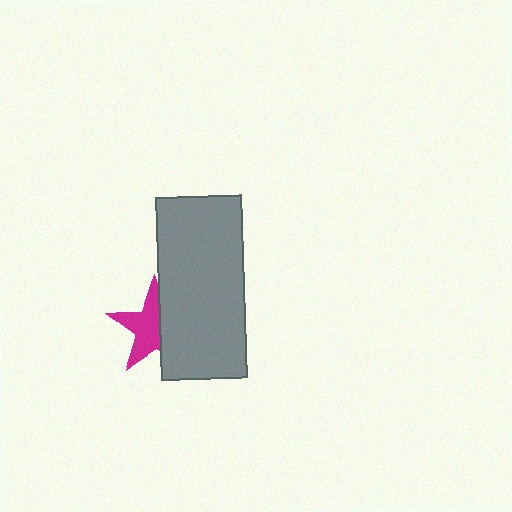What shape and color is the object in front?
The object in front is a gray rectangle.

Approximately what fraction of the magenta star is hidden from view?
Roughly 41% of the magenta star is hidden behind the gray rectangle.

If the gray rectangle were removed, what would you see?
You would see the complete magenta star.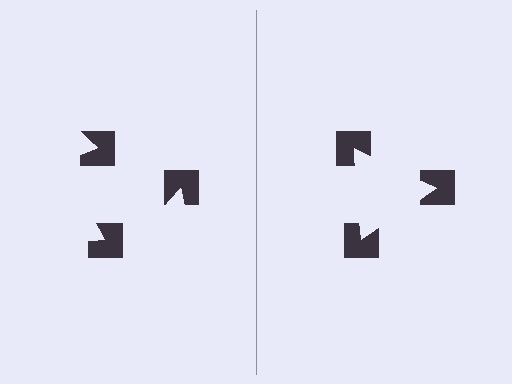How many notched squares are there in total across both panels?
6 — 3 on each side.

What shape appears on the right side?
An illusory triangle.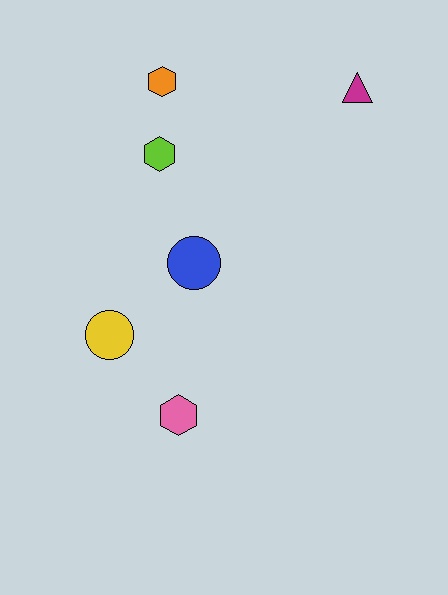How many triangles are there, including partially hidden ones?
There is 1 triangle.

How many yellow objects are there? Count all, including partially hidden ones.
There is 1 yellow object.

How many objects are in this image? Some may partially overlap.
There are 6 objects.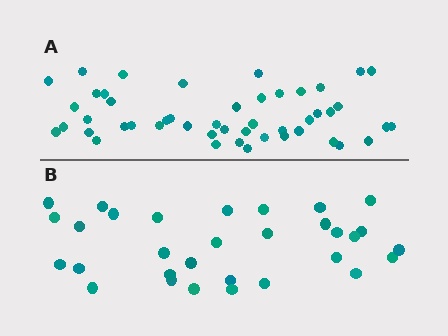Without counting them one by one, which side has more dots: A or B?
Region A (the top region) has more dots.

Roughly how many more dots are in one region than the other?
Region A has approximately 15 more dots than region B.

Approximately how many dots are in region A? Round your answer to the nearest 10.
About 50 dots. (The exact count is 48, which rounds to 50.)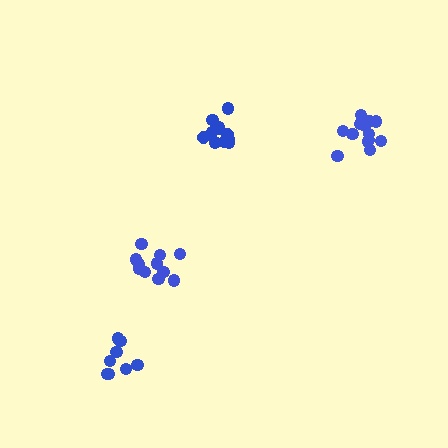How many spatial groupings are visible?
There are 4 spatial groupings.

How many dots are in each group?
Group 1: 11 dots, Group 2: 11 dots, Group 3: 8 dots, Group 4: 14 dots (44 total).